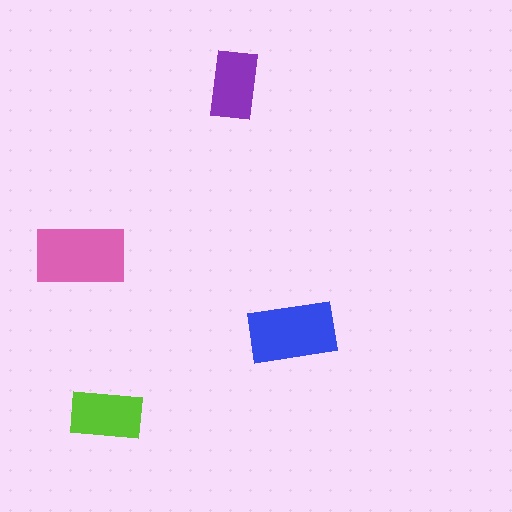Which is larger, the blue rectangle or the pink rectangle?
The pink one.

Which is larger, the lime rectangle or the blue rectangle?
The blue one.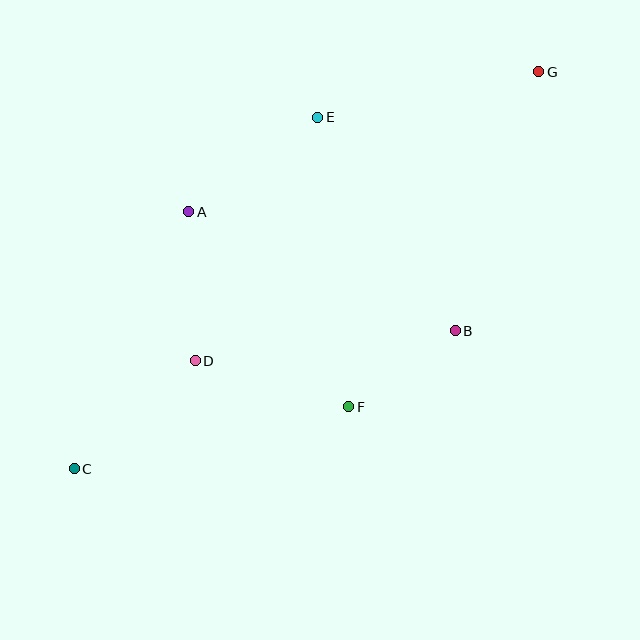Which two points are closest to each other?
Points B and F are closest to each other.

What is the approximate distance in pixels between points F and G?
The distance between F and G is approximately 385 pixels.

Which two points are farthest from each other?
Points C and G are farthest from each other.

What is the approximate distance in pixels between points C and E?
The distance between C and E is approximately 428 pixels.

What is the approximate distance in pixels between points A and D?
The distance between A and D is approximately 149 pixels.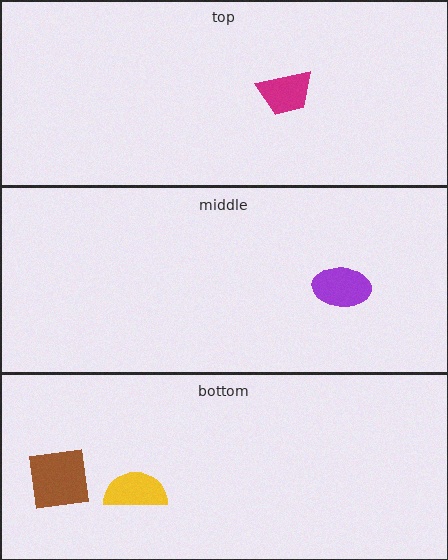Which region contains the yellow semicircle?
The bottom region.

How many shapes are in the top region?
1.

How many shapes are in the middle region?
1.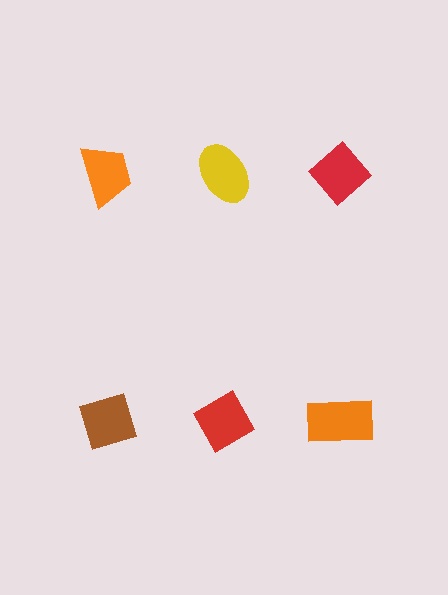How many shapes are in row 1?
3 shapes.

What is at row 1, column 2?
A yellow ellipse.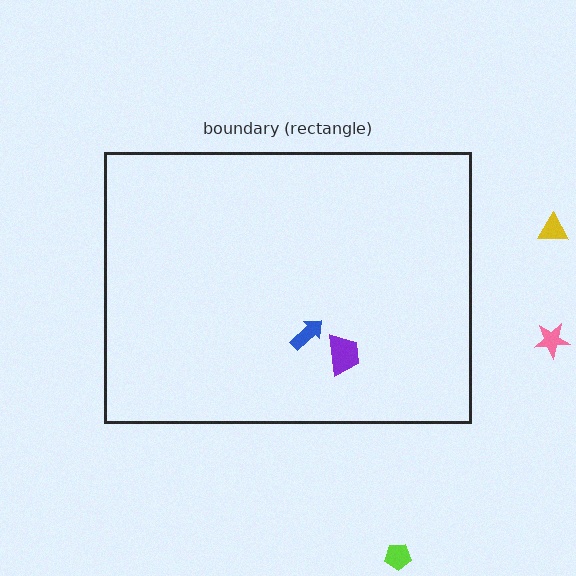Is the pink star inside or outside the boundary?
Outside.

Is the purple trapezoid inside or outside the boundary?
Inside.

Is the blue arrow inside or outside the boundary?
Inside.